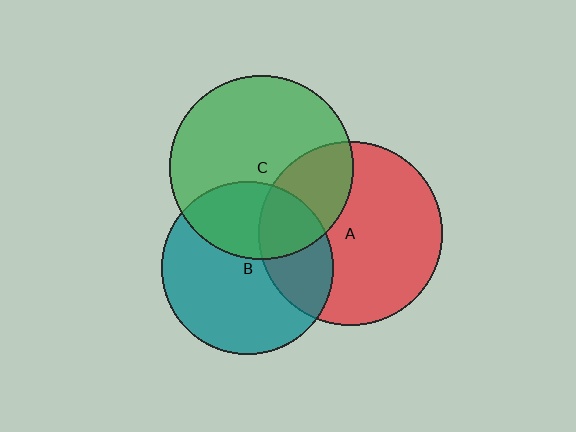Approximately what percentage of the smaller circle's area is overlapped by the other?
Approximately 35%.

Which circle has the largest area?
Circle C (green).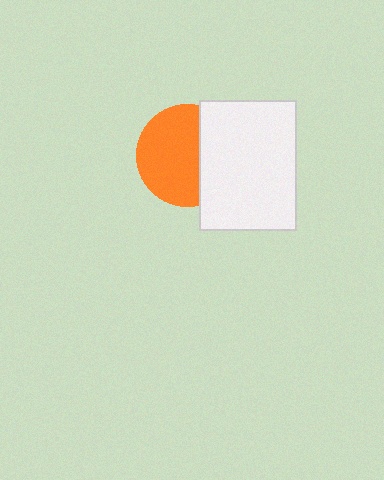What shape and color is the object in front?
The object in front is a white rectangle.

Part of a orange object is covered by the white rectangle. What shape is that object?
It is a circle.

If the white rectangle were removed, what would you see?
You would see the complete orange circle.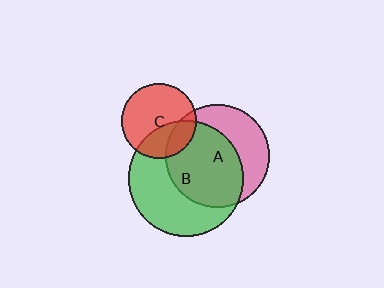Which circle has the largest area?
Circle B (green).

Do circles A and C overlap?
Yes.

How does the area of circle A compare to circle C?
Approximately 1.9 times.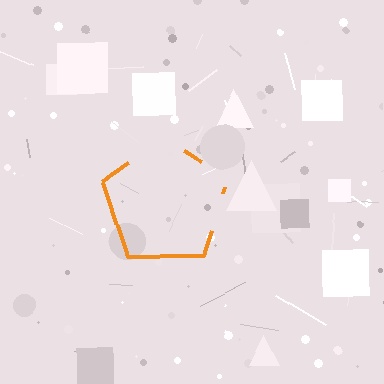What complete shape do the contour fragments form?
The contour fragments form a pentagon.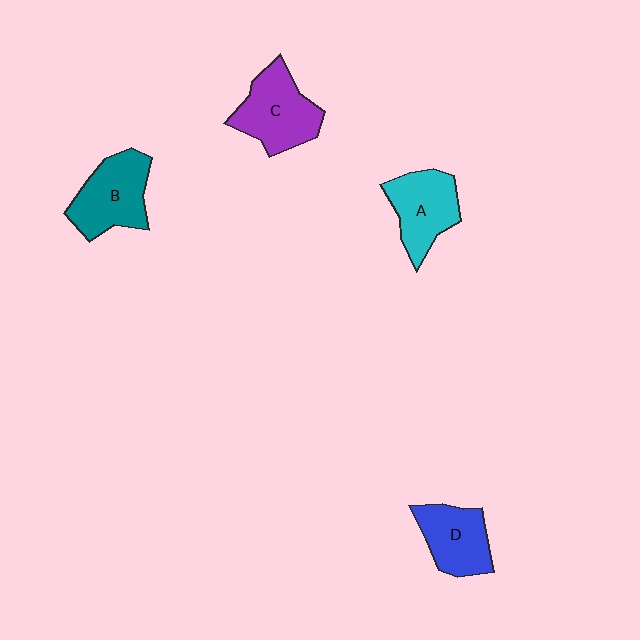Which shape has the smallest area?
Shape D (blue).